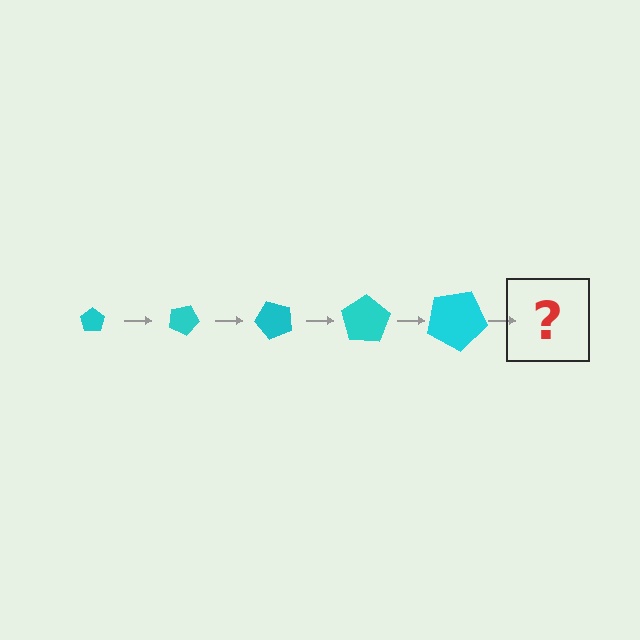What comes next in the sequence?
The next element should be a pentagon, larger than the previous one and rotated 125 degrees from the start.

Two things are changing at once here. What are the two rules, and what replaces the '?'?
The two rules are that the pentagon grows larger each step and it rotates 25 degrees each step. The '?' should be a pentagon, larger than the previous one and rotated 125 degrees from the start.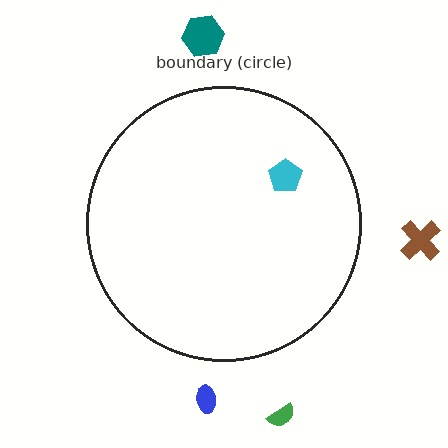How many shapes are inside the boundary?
1 inside, 4 outside.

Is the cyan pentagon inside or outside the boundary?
Inside.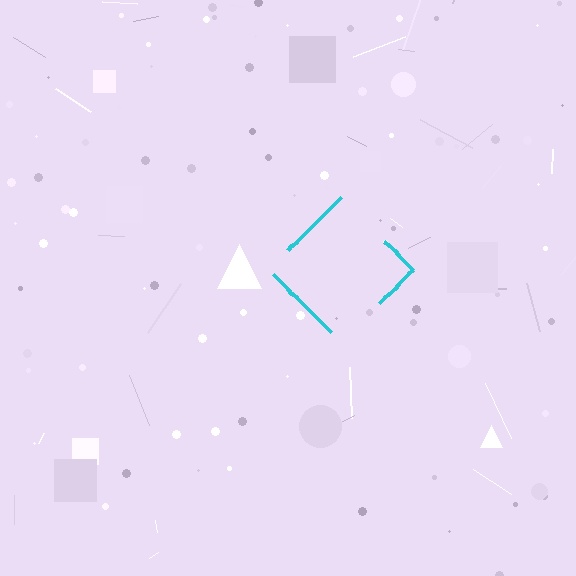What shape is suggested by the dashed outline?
The dashed outline suggests a diamond.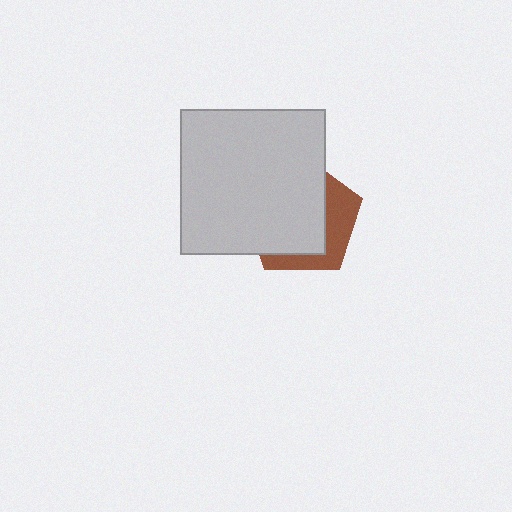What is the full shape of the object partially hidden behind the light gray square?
The partially hidden object is a brown pentagon.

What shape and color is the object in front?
The object in front is a light gray square.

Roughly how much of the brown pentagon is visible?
A small part of it is visible (roughly 33%).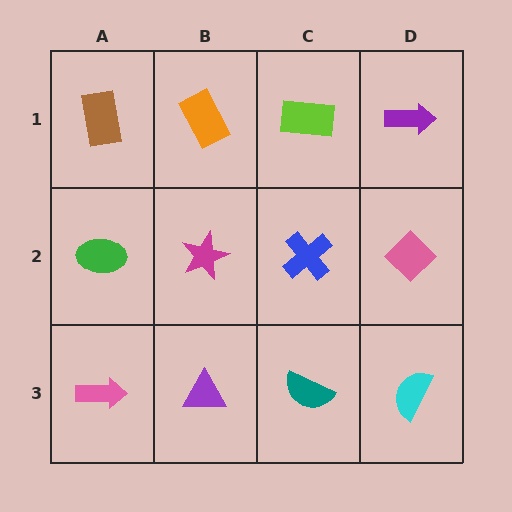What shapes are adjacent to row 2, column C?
A lime rectangle (row 1, column C), a teal semicircle (row 3, column C), a magenta star (row 2, column B), a pink diamond (row 2, column D).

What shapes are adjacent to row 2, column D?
A purple arrow (row 1, column D), a cyan semicircle (row 3, column D), a blue cross (row 2, column C).